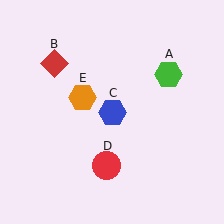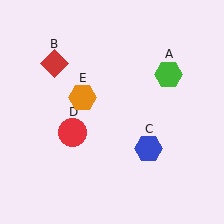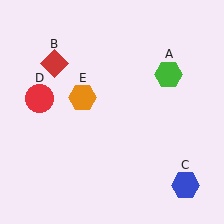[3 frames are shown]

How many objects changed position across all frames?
2 objects changed position: blue hexagon (object C), red circle (object D).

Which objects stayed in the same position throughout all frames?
Green hexagon (object A) and red diamond (object B) and orange hexagon (object E) remained stationary.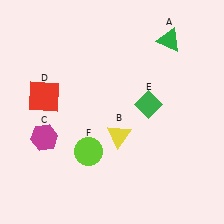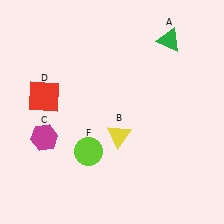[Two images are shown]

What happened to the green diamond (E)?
The green diamond (E) was removed in Image 2. It was in the top-right area of Image 1.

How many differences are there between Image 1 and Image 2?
There is 1 difference between the two images.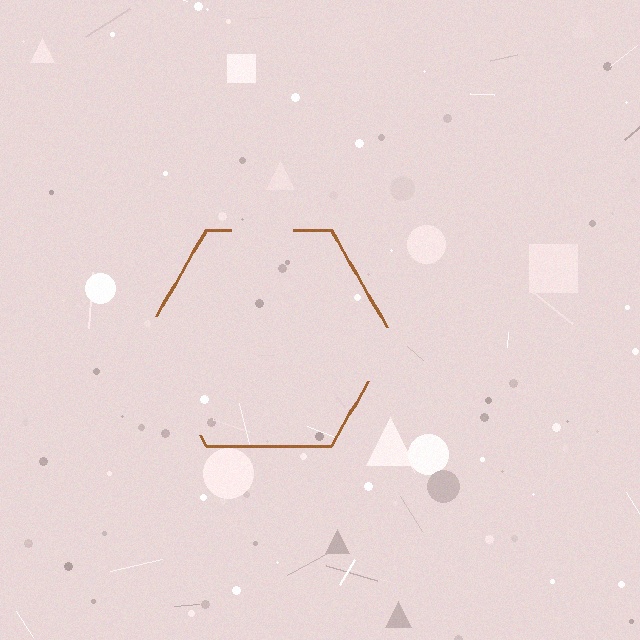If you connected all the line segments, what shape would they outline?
They would outline a hexagon.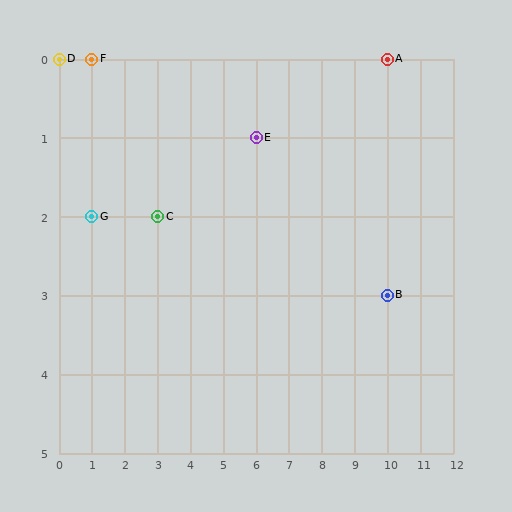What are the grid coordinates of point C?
Point C is at grid coordinates (3, 2).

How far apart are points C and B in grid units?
Points C and B are 7 columns and 1 row apart (about 7.1 grid units diagonally).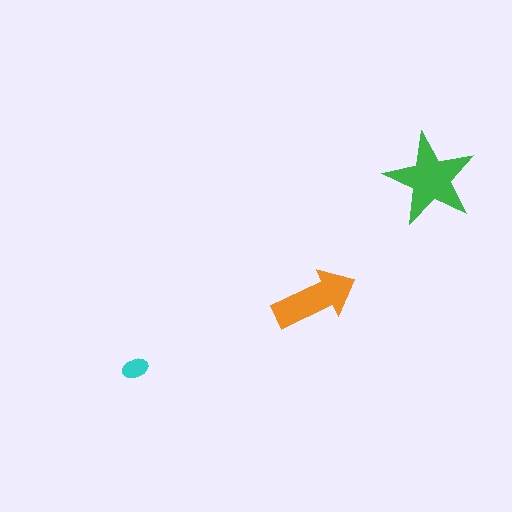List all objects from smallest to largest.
The cyan ellipse, the orange arrow, the green star.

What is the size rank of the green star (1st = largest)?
1st.